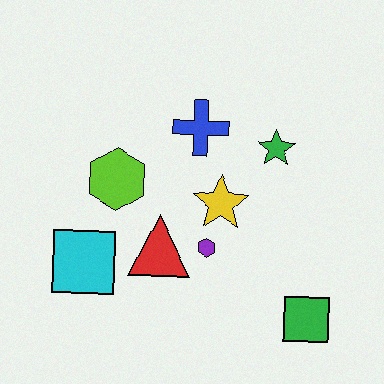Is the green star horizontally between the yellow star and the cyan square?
No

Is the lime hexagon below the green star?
Yes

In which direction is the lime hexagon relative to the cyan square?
The lime hexagon is above the cyan square.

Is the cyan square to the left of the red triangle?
Yes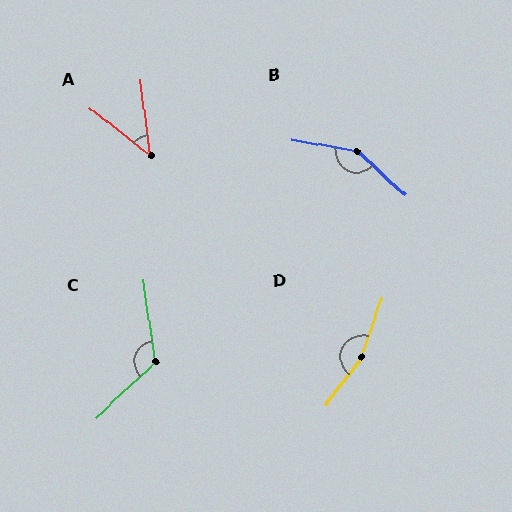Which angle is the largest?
D, at approximately 162 degrees.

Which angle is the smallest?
A, at approximately 45 degrees.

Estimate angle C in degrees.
Approximately 124 degrees.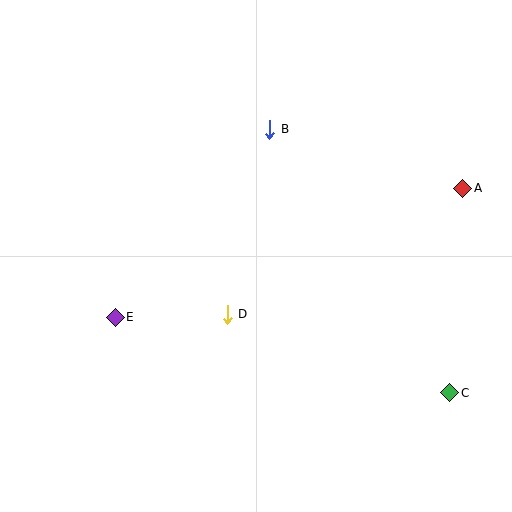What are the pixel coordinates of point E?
Point E is at (115, 317).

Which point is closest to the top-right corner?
Point A is closest to the top-right corner.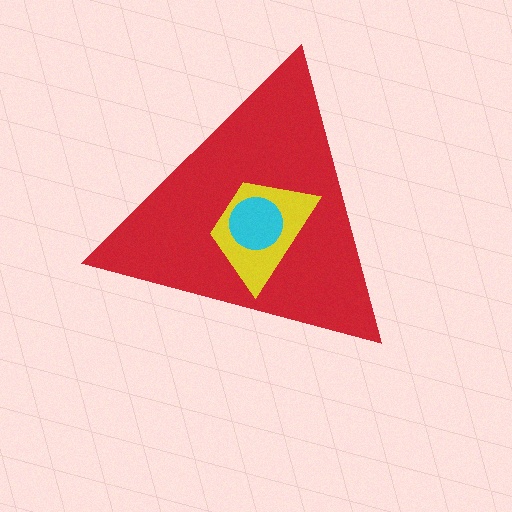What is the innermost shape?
The cyan circle.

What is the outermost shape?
The red triangle.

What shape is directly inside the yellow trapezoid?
The cyan circle.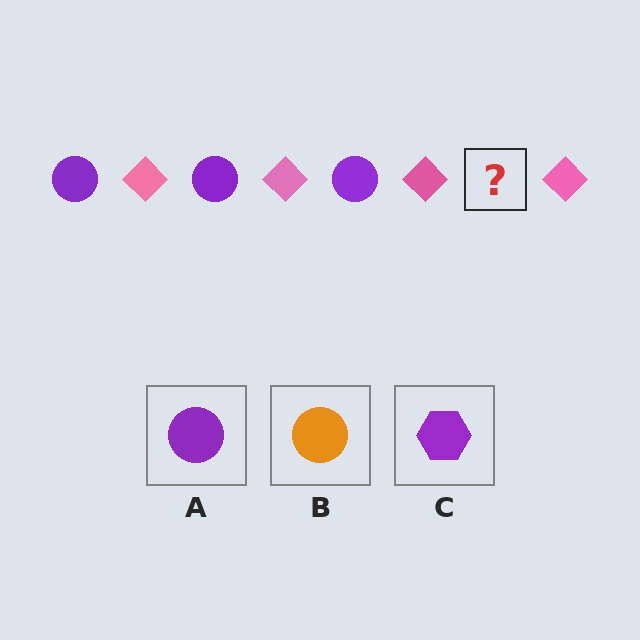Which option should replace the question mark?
Option A.